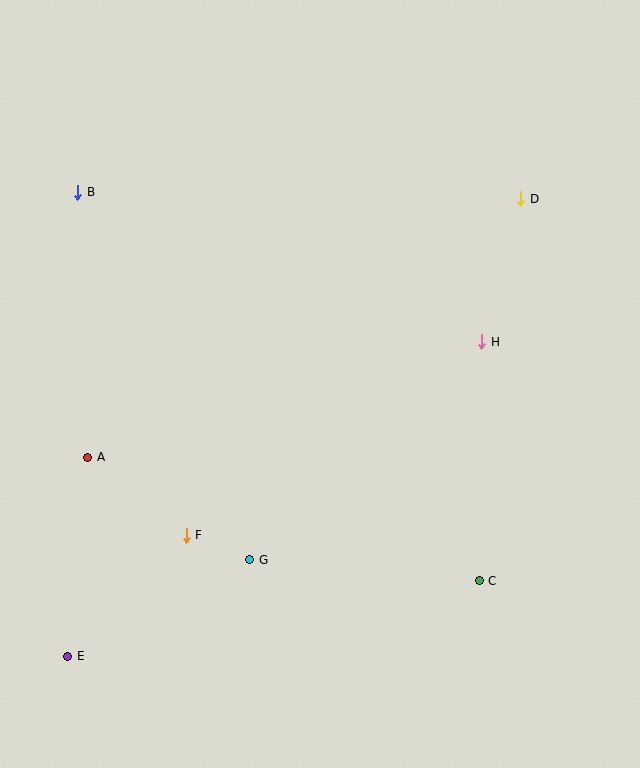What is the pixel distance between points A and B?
The distance between A and B is 265 pixels.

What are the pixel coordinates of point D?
Point D is at (521, 199).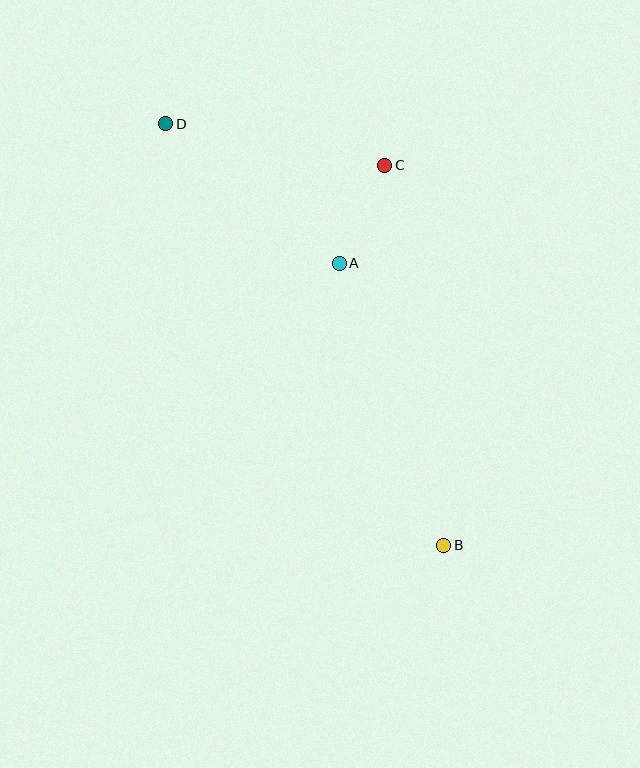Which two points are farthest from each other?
Points B and D are farthest from each other.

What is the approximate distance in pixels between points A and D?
The distance between A and D is approximately 222 pixels.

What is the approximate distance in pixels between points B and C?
The distance between B and C is approximately 385 pixels.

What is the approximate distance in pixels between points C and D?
The distance between C and D is approximately 223 pixels.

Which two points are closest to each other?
Points A and C are closest to each other.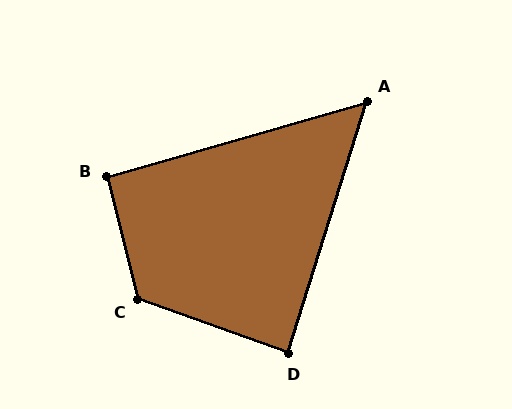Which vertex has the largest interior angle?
C, at approximately 124 degrees.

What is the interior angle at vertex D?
Approximately 88 degrees (approximately right).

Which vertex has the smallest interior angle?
A, at approximately 56 degrees.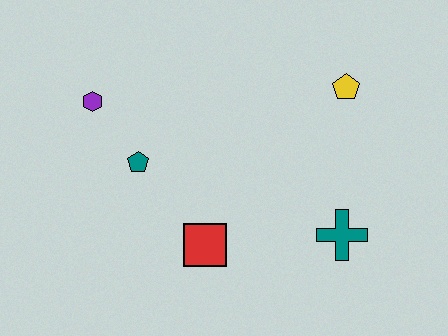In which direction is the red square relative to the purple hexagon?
The red square is below the purple hexagon.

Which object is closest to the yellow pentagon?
The teal cross is closest to the yellow pentagon.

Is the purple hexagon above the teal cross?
Yes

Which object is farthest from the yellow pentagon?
The purple hexagon is farthest from the yellow pentagon.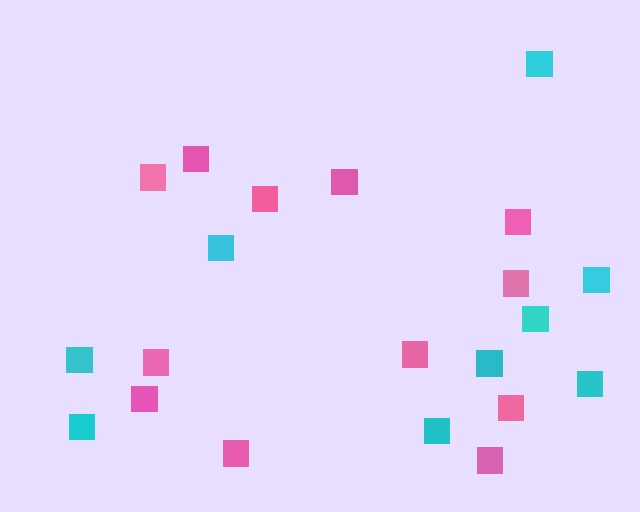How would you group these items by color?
There are 2 groups: one group of pink squares (12) and one group of cyan squares (9).